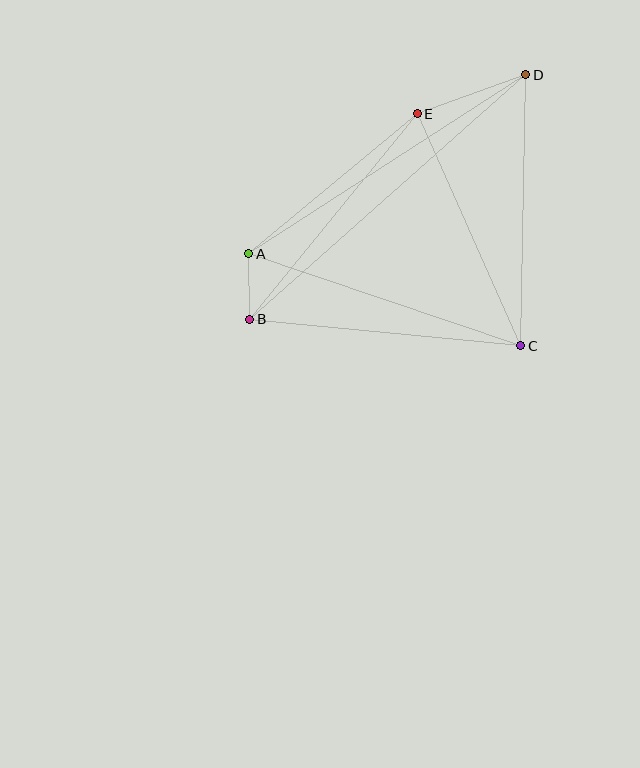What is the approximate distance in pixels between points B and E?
The distance between B and E is approximately 265 pixels.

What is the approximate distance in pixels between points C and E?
The distance between C and E is approximately 254 pixels.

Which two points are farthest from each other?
Points B and D are farthest from each other.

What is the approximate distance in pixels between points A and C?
The distance between A and C is approximately 287 pixels.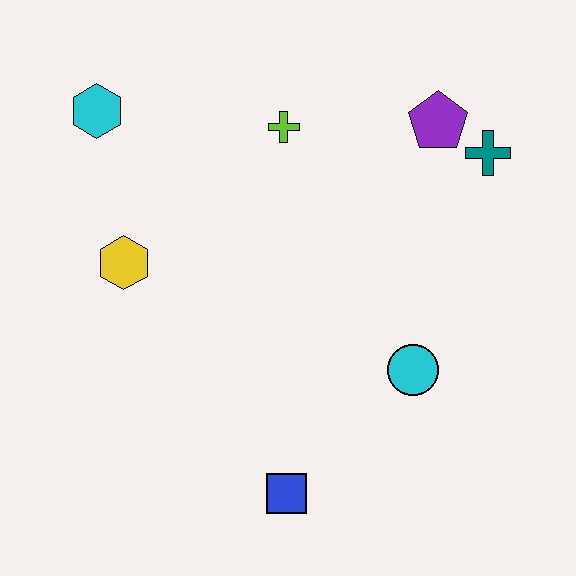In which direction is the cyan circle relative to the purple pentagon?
The cyan circle is below the purple pentagon.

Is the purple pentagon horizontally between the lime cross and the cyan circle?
No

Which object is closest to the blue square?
The cyan circle is closest to the blue square.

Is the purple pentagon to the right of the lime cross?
Yes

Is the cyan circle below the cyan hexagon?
Yes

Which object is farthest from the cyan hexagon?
The blue square is farthest from the cyan hexagon.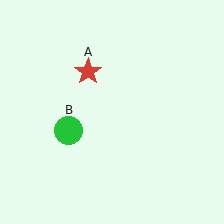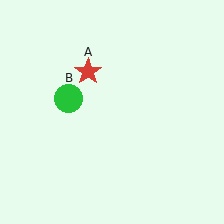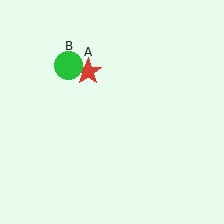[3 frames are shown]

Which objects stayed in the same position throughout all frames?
Red star (object A) remained stationary.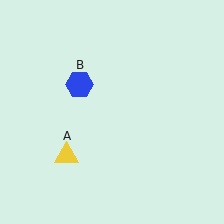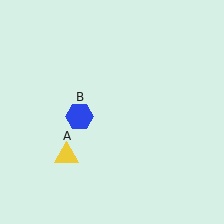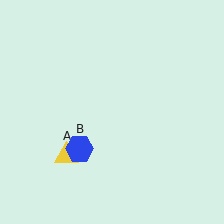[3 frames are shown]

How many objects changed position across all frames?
1 object changed position: blue hexagon (object B).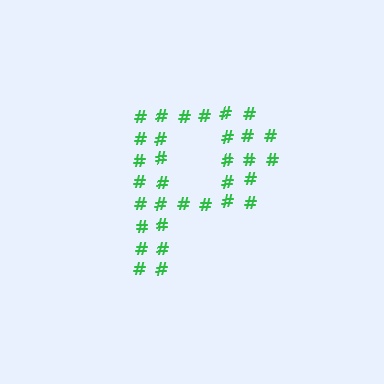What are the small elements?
The small elements are hash symbols.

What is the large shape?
The large shape is the letter P.